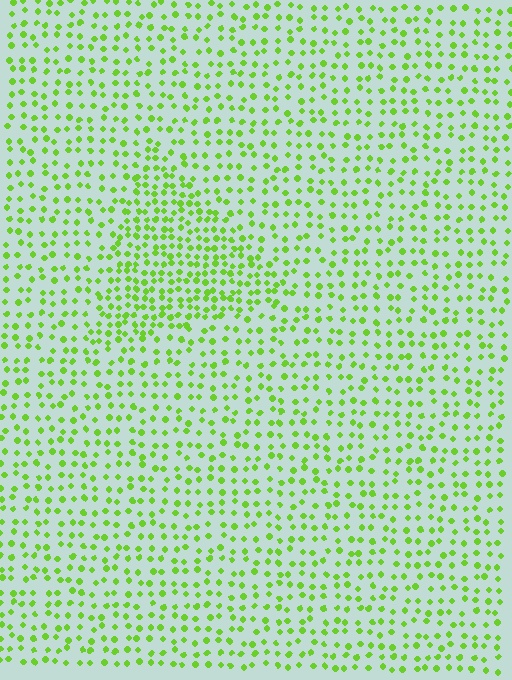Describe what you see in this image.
The image contains small lime elements arranged at two different densities. A triangle-shaped region is visible where the elements are more densely packed than the surrounding area.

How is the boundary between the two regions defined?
The boundary is defined by a change in element density (approximately 1.8x ratio). All elements are the same color, size, and shape.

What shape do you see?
I see a triangle.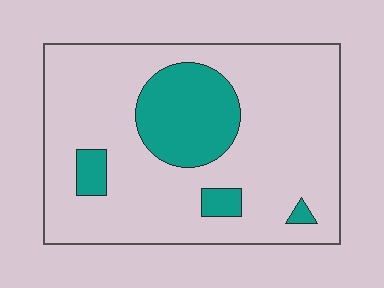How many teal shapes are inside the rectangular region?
4.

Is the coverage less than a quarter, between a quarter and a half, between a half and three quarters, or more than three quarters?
Less than a quarter.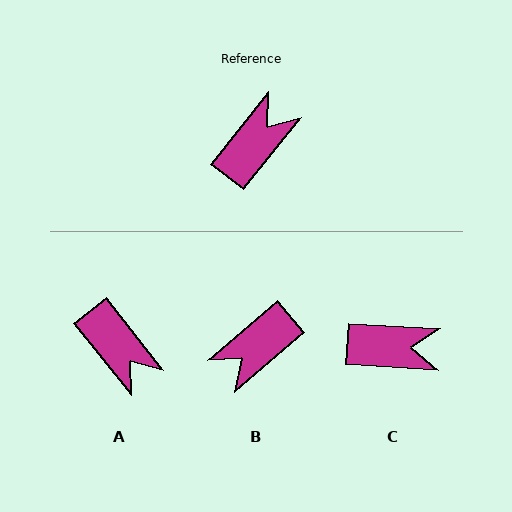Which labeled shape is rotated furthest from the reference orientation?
B, about 169 degrees away.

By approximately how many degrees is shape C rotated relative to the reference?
Approximately 55 degrees clockwise.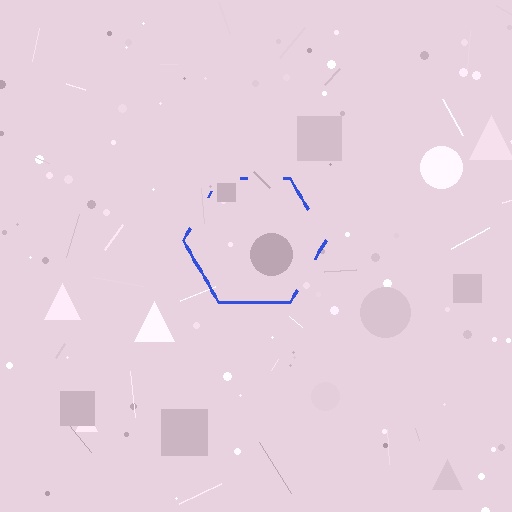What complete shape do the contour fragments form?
The contour fragments form a hexagon.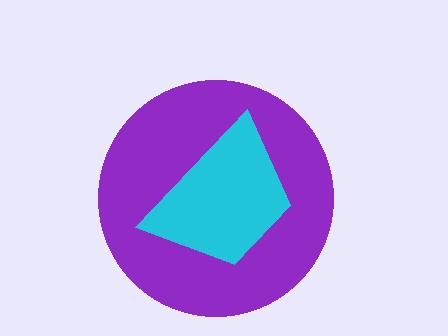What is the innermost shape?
The cyan trapezoid.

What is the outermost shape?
The purple circle.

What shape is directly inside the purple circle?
The cyan trapezoid.